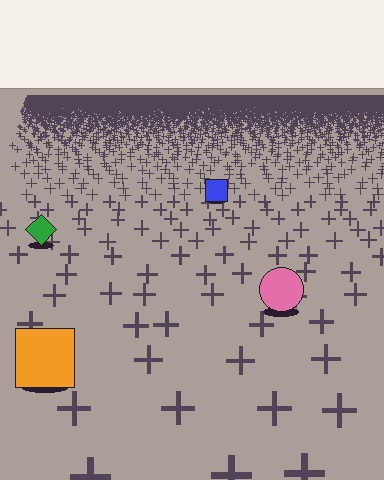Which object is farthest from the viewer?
The blue square is farthest from the viewer. It appears smaller and the ground texture around it is denser.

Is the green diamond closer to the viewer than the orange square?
No. The orange square is closer — you can tell from the texture gradient: the ground texture is coarser near it.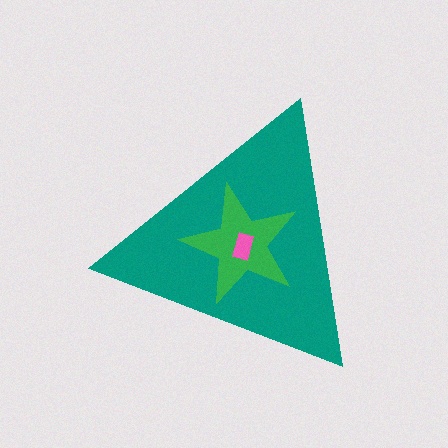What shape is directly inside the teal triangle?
The green star.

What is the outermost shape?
The teal triangle.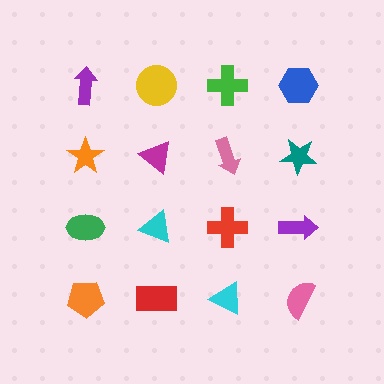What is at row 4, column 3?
A cyan triangle.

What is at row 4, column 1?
An orange pentagon.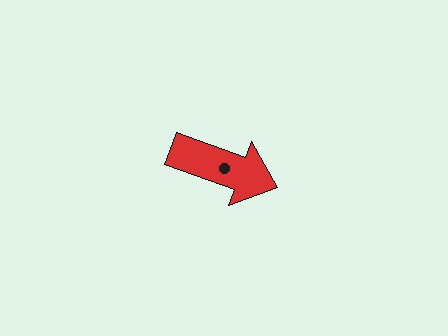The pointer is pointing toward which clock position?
Roughly 4 o'clock.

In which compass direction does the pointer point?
East.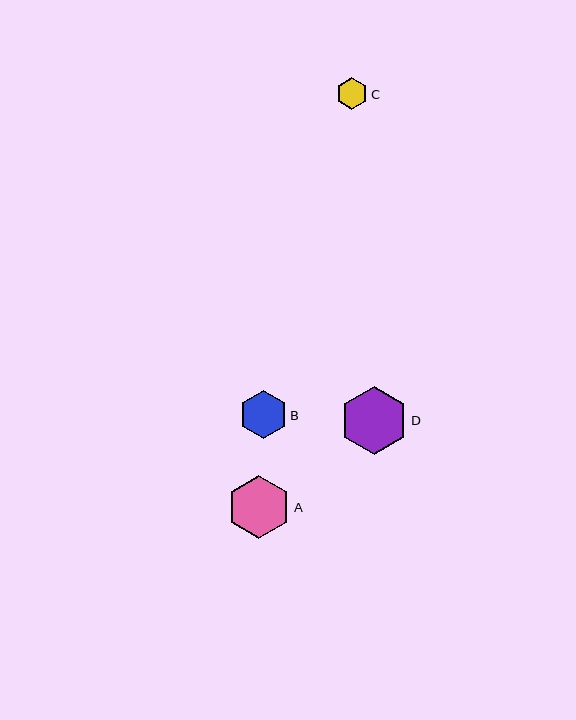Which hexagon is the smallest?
Hexagon C is the smallest with a size of approximately 32 pixels.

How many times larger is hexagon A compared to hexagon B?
Hexagon A is approximately 1.3 times the size of hexagon B.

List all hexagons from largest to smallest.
From largest to smallest: D, A, B, C.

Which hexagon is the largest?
Hexagon D is the largest with a size of approximately 68 pixels.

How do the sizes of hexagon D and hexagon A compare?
Hexagon D and hexagon A are approximately the same size.